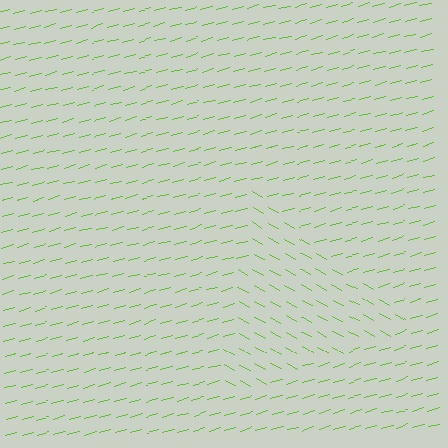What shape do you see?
I see a triangle.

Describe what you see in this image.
The image is filled with small lime line segments. A triangle region in the image has lines oriented differently from the surrounding lines, creating a visible texture boundary.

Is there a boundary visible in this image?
Yes, there is a texture boundary formed by a change in line orientation.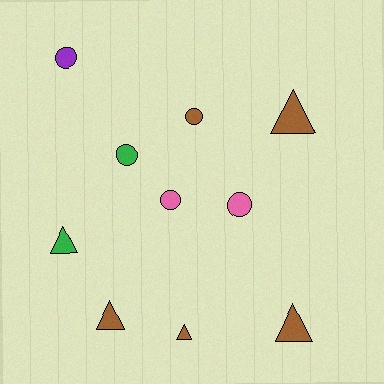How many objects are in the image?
There are 10 objects.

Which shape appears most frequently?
Circle, with 5 objects.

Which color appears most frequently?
Brown, with 5 objects.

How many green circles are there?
There is 1 green circle.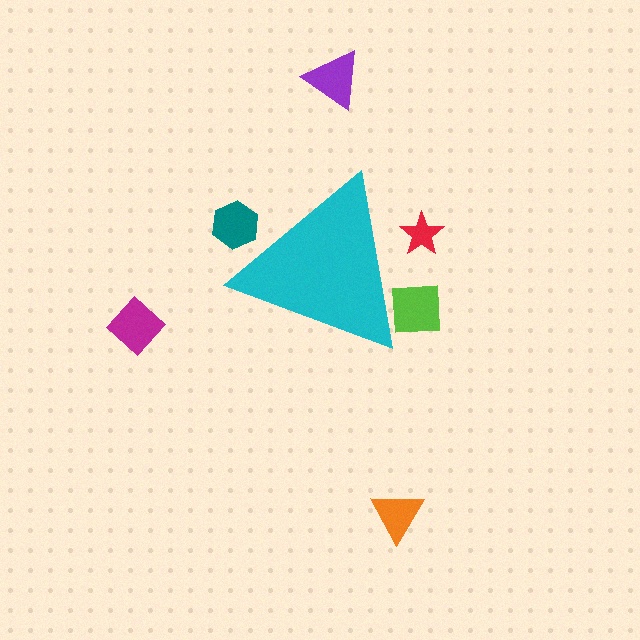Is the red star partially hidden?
Yes, the red star is partially hidden behind the cyan triangle.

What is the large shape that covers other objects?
A cyan triangle.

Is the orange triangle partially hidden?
No, the orange triangle is fully visible.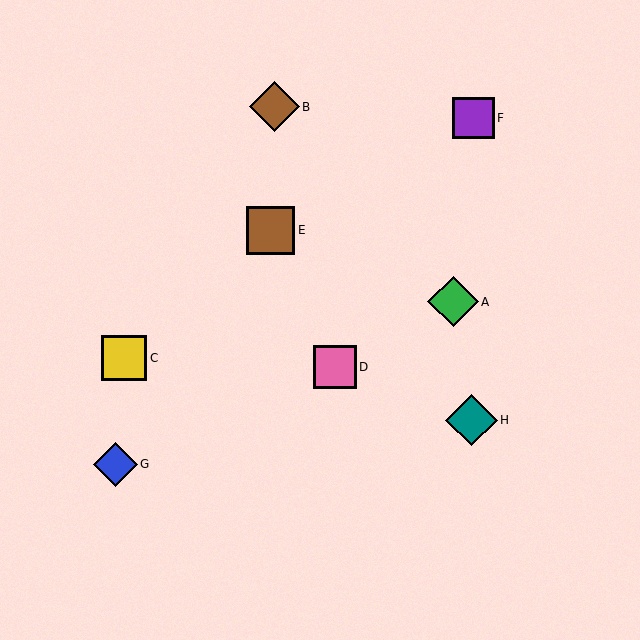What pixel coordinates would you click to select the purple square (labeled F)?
Click at (473, 118) to select the purple square F.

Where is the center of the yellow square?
The center of the yellow square is at (124, 358).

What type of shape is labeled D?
Shape D is a pink square.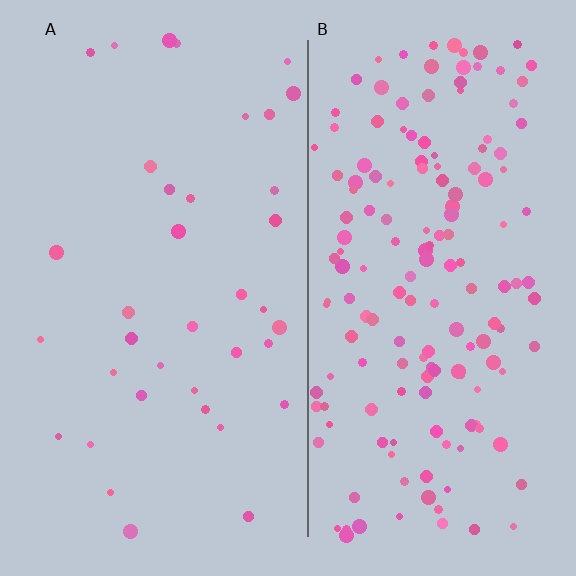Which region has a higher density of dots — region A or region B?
B (the right).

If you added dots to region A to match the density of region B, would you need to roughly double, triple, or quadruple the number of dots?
Approximately quadruple.